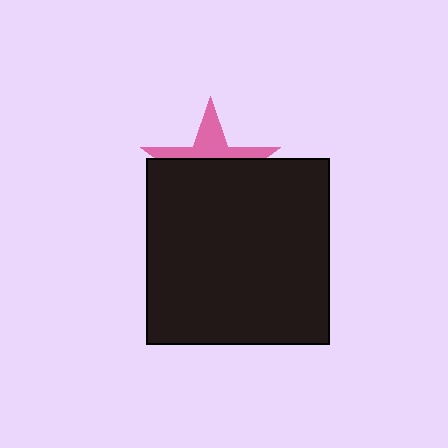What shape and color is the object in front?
The object in front is a black rectangle.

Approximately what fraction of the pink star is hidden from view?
Roughly 66% of the pink star is hidden behind the black rectangle.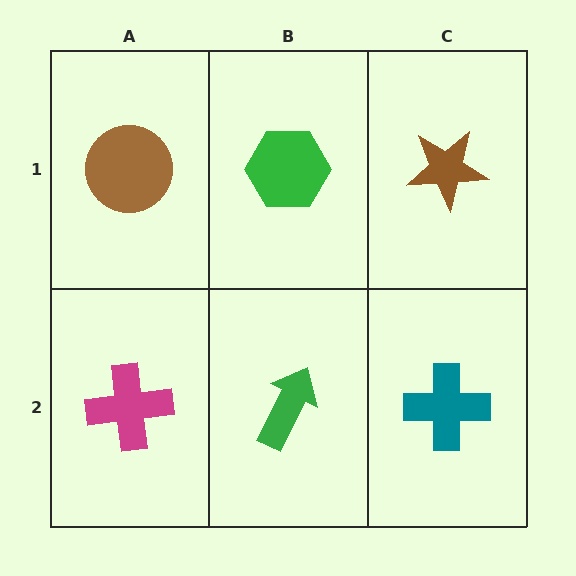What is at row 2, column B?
A green arrow.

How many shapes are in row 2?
3 shapes.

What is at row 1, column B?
A green hexagon.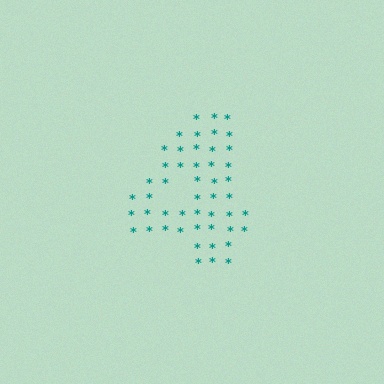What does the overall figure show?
The overall figure shows the digit 4.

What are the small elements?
The small elements are asterisks.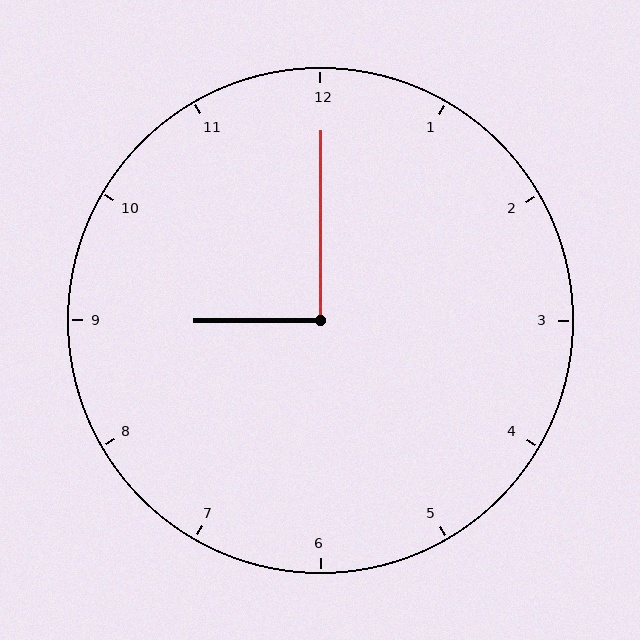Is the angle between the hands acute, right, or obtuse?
It is right.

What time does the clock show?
9:00.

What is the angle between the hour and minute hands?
Approximately 90 degrees.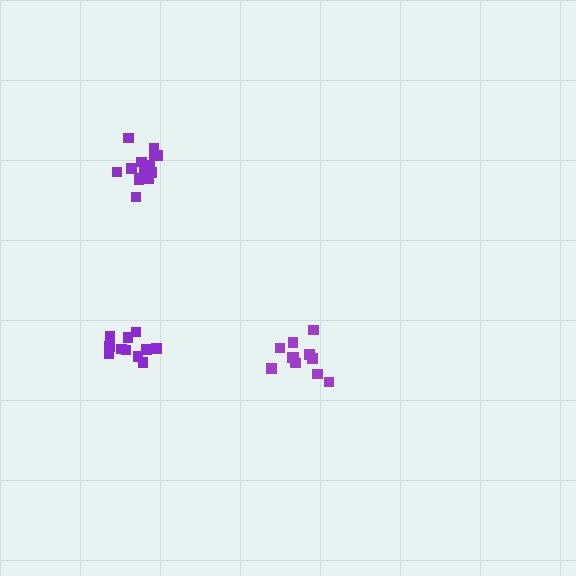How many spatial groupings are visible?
There are 3 spatial groupings.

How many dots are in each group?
Group 1: 14 dots, Group 2: 11 dots, Group 3: 11 dots (36 total).